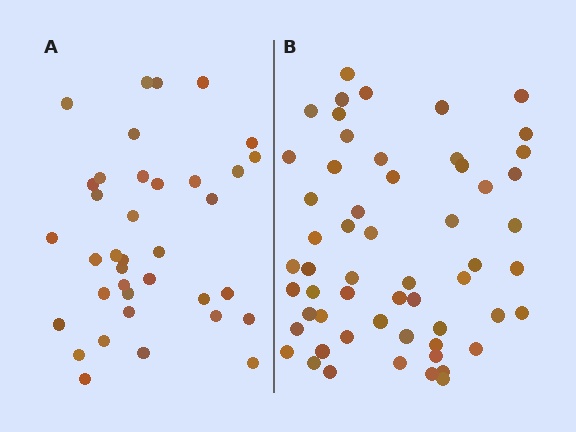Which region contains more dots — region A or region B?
Region B (the right region) has more dots.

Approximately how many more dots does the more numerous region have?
Region B has approximately 20 more dots than region A.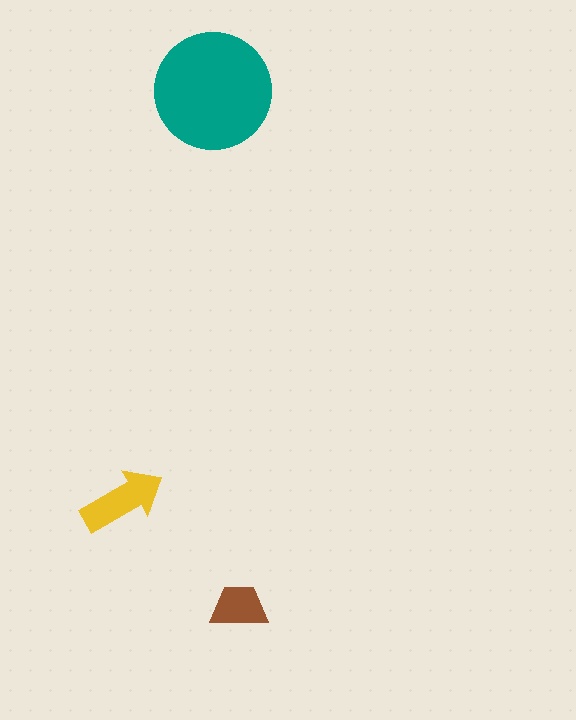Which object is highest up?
The teal circle is topmost.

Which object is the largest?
The teal circle.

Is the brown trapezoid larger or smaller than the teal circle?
Smaller.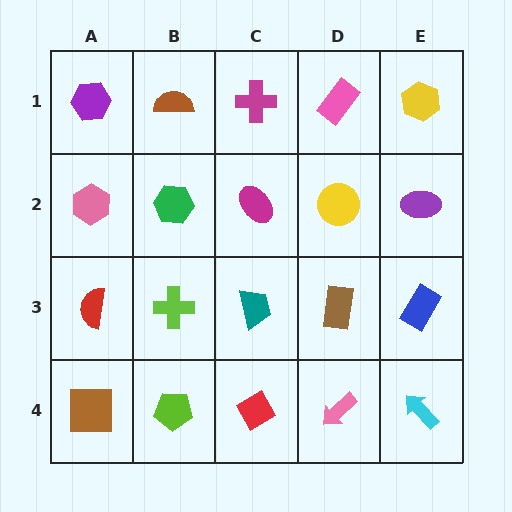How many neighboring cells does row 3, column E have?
3.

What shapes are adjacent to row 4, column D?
A brown rectangle (row 3, column D), a red diamond (row 4, column C), a cyan arrow (row 4, column E).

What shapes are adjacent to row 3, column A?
A pink hexagon (row 2, column A), a brown square (row 4, column A), a lime cross (row 3, column B).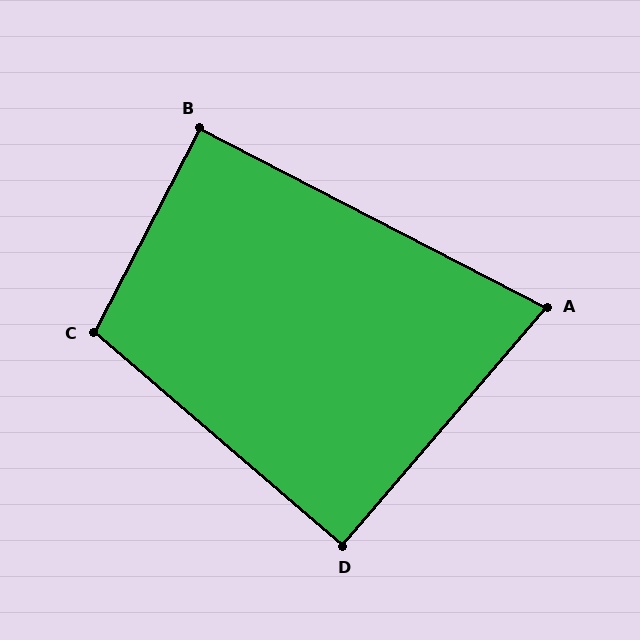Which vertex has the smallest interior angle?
A, at approximately 77 degrees.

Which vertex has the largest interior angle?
C, at approximately 103 degrees.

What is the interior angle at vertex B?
Approximately 90 degrees (approximately right).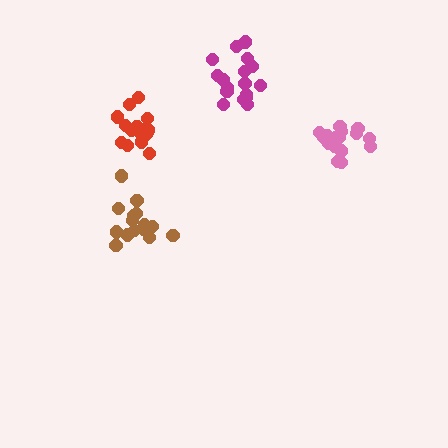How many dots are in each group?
Group 1: 16 dots, Group 2: 16 dots, Group 3: 18 dots, Group 4: 16 dots (66 total).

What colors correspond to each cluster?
The clusters are colored: brown, red, magenta, pink.